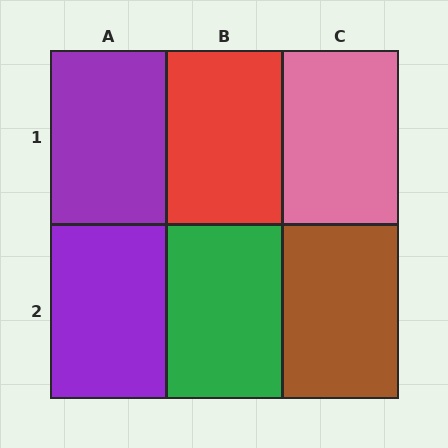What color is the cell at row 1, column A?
Purple.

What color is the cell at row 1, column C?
Pink.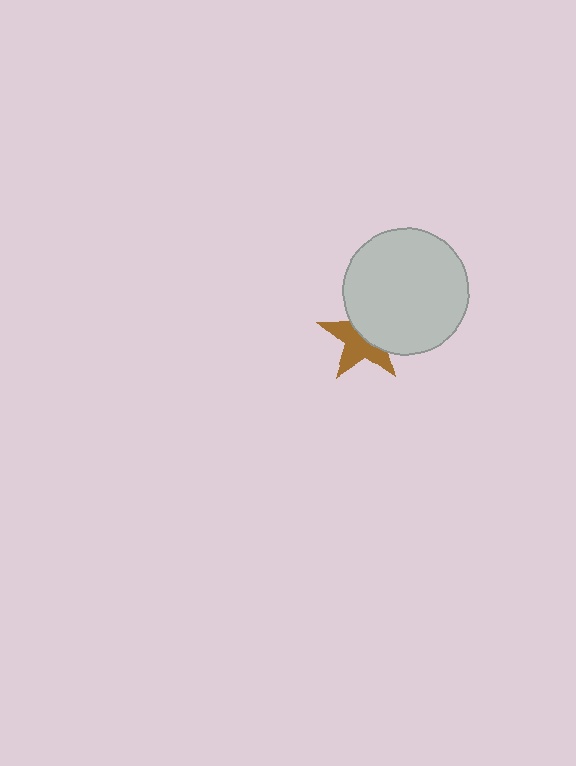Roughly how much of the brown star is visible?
About half of it is visible (roughly 53%).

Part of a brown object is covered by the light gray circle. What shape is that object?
It is a star.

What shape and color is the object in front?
The object in front is a light gray circle.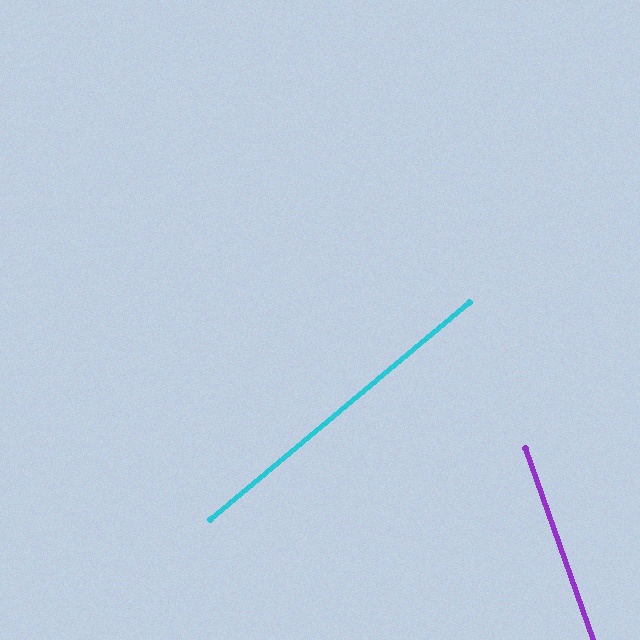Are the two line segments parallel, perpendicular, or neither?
Neither parallel nor perpendicular — they differ by about 70°.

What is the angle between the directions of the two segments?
Approximately 70 degrees.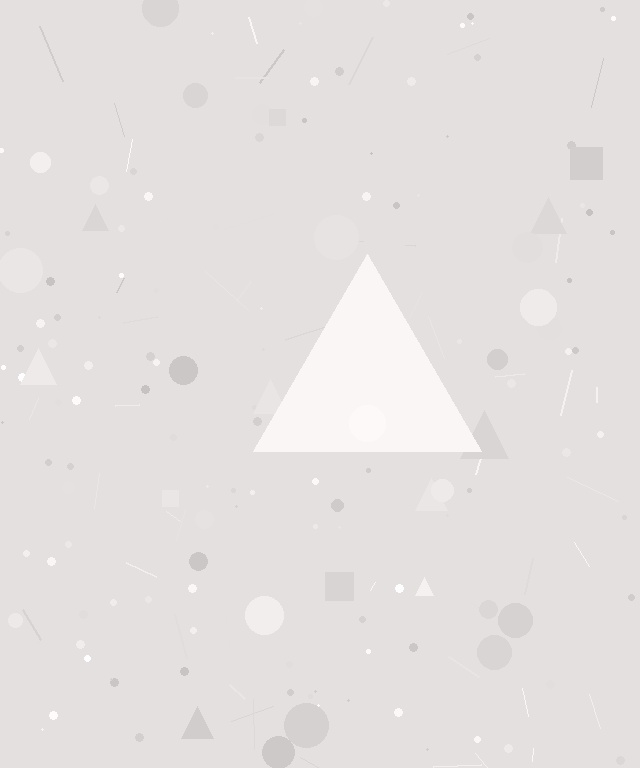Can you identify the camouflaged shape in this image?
The camouflaged shape is a triangle.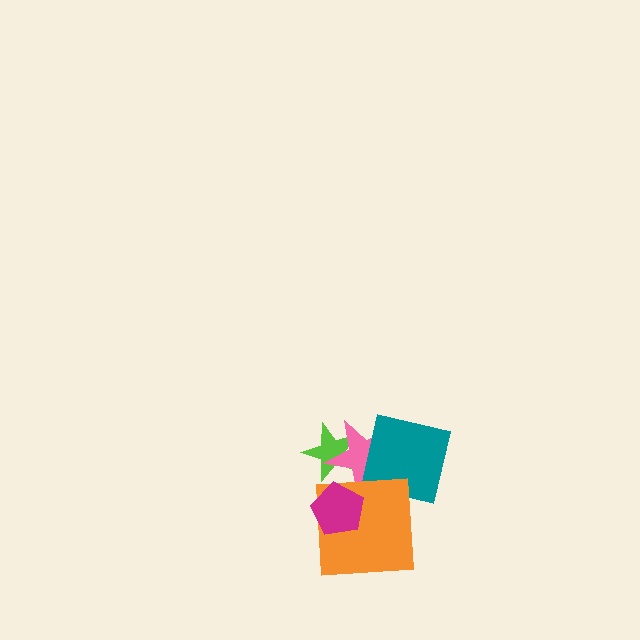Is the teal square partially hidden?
No, no other shape covers it.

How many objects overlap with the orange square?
2 objects overlap with the orange square.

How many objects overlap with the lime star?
1 object overlaps with the lime star.